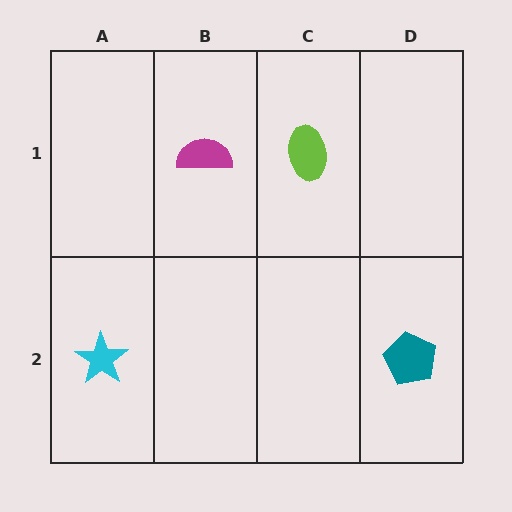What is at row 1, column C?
A lime ellipse.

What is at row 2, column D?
A teal pentagon.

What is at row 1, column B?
A magenta semicircle.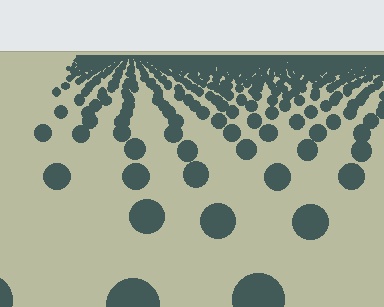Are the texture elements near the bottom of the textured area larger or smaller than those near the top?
Larger. Near the bottom, elements are closer to the viewer and appear at a bigger on-screen size.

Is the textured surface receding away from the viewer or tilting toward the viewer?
The surface is receding away from the viewer. Texture elements get smaller and denser toward the top.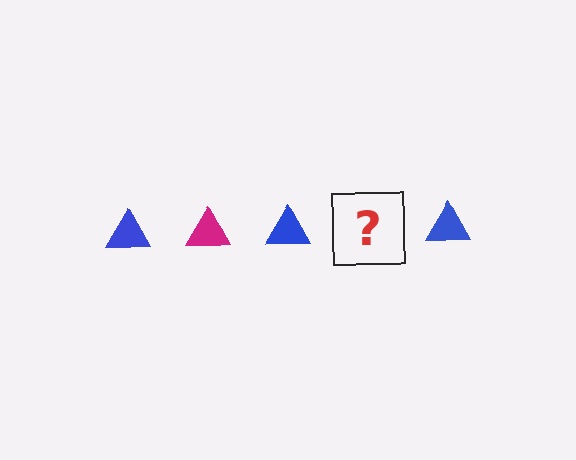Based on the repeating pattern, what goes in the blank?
The blank should be a magenta triangle.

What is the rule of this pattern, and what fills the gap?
The rule is that the pattern cycles through blue, magenta triangles. The gap should be filled with a magenta triangle.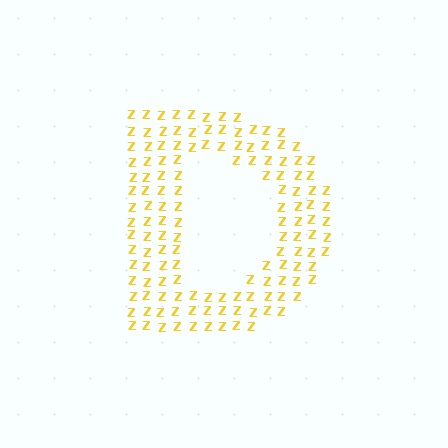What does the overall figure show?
The overall figure shows the letter D.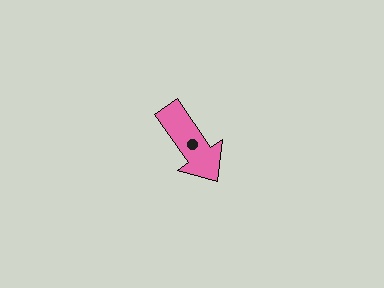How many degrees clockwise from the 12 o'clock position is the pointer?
Approximately 145 degrees.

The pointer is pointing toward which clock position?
Roughly 5 o'clock.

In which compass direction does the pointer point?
Southeast.